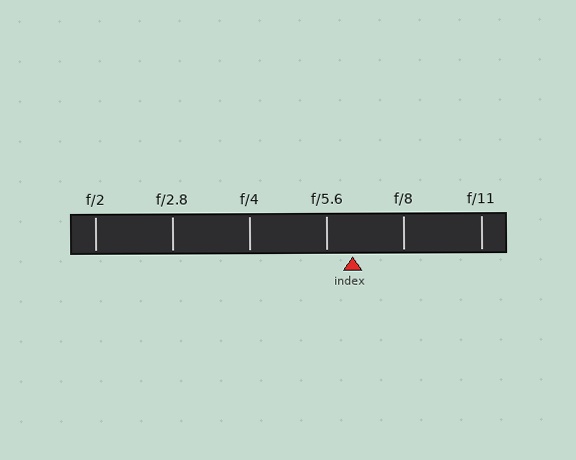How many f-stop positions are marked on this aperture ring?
There are 6 f-stop positions marked.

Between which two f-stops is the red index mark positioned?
The index mark is between f/5.6 and f/8.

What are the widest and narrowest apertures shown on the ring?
The widest aperture shown is f/2 and the narrowest is f/11.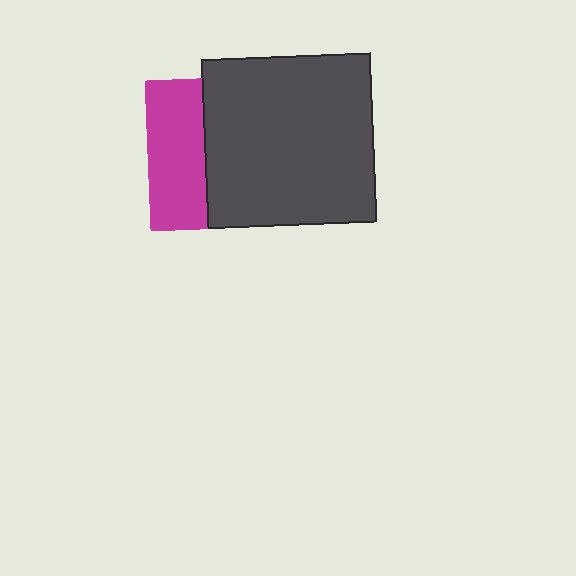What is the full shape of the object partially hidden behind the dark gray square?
The partially hidden object is a magenta square.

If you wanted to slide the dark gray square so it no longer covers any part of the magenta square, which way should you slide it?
Slide it right — that is the most direct way to separate the two shapes.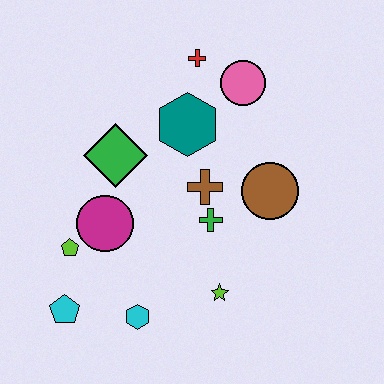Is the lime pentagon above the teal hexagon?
No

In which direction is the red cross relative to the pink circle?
The red cross is to the left of the pink circle.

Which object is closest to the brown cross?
The green cross is closest to the brown cross.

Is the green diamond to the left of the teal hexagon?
Yes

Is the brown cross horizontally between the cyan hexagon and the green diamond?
No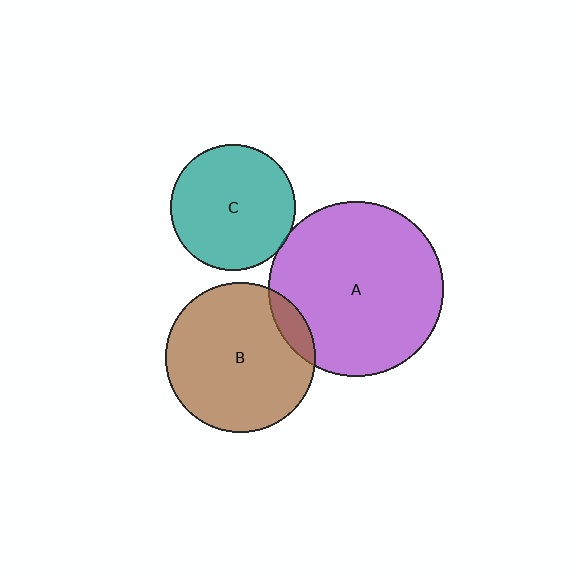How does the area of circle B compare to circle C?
Approximately 1.4 times.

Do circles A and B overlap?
Yes.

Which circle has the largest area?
Circle A (purple).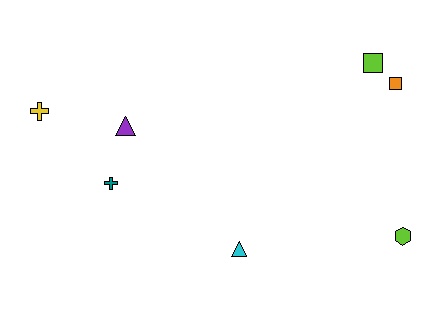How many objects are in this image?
There are 7 objects.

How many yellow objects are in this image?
There is 1 yellow object.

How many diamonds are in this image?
There are no diamonds.